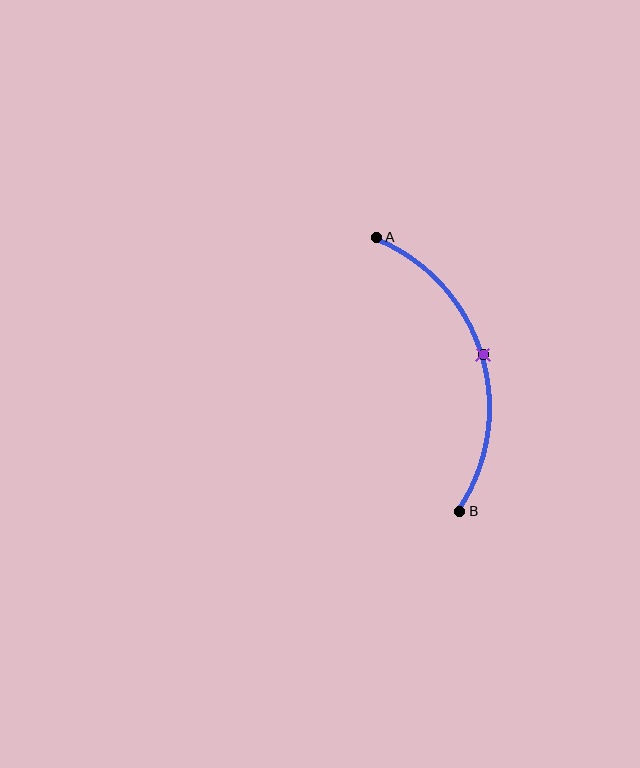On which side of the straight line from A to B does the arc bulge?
The arc bulges to the right of the straight line connecting A and B.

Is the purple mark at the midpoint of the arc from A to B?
Yes. The purple mark lies on the arc at equal arc-length from both A and B — it is the arc midpoint.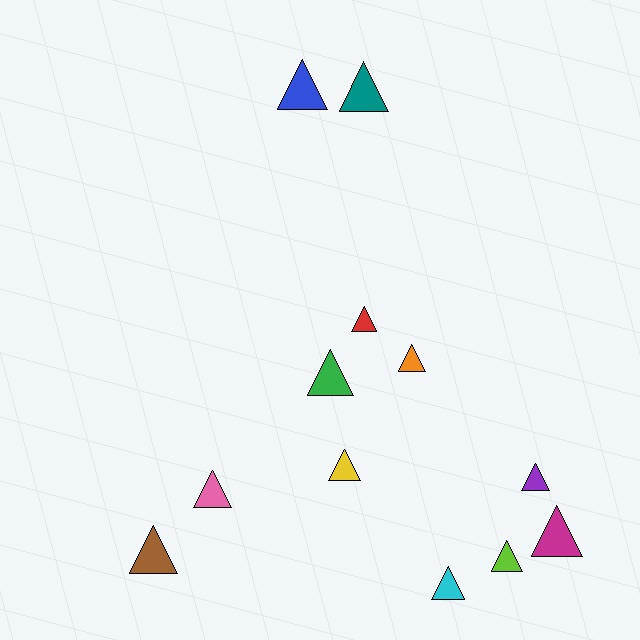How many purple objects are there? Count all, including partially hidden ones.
There is 1 purple object.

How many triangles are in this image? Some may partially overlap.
There are 12 triangles.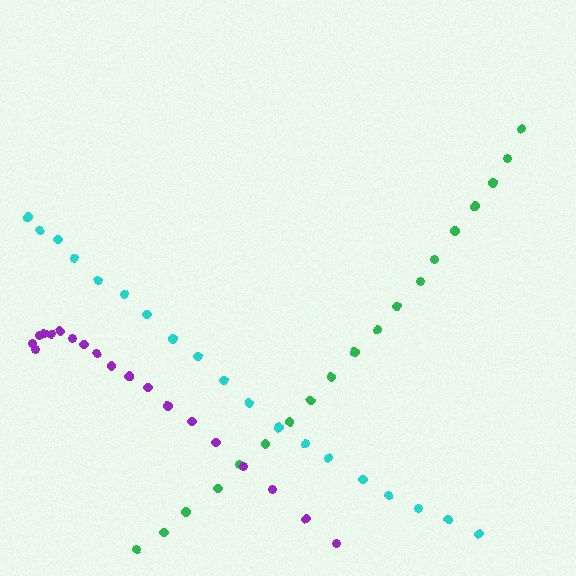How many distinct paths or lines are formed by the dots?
There are 3 distinct paths.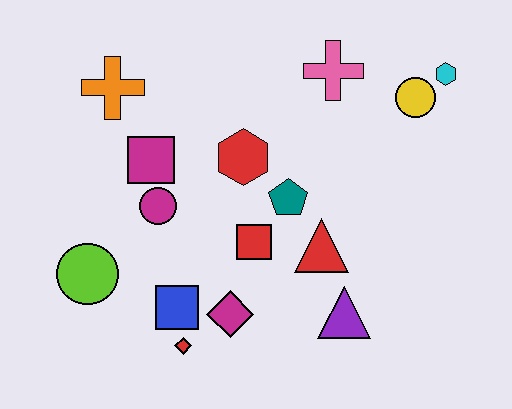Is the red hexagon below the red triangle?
No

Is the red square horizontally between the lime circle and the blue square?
No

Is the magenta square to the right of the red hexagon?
No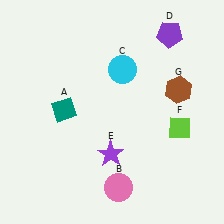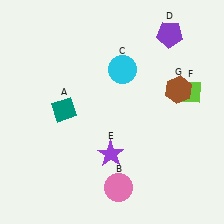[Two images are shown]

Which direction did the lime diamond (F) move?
The lime diamond (F) moved up.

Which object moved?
The lime diamond (F) moved up.